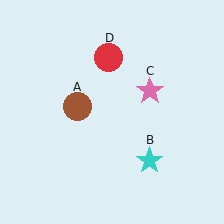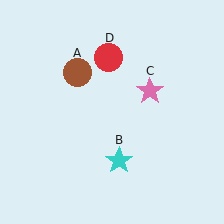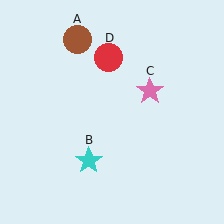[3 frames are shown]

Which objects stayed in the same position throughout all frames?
Pink star (object C) and red circle (object D) remained stationary.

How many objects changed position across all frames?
2 objects changed position: brown circle (object A), cyan star (object B).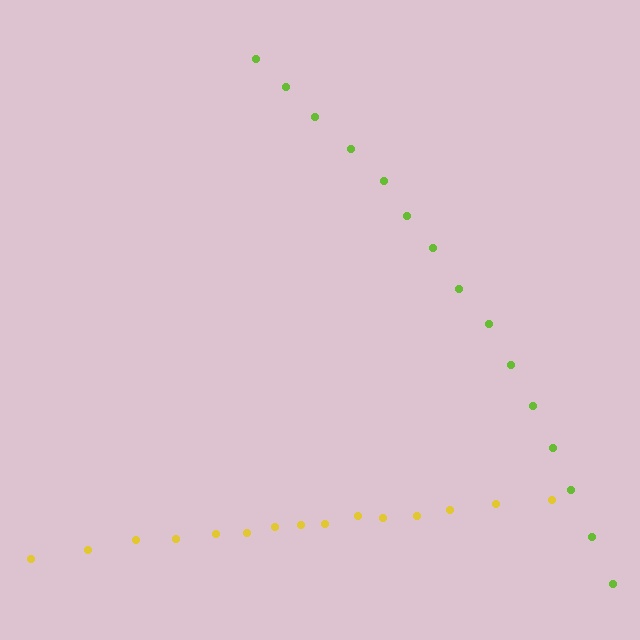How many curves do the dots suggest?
There are 2 distinct paths.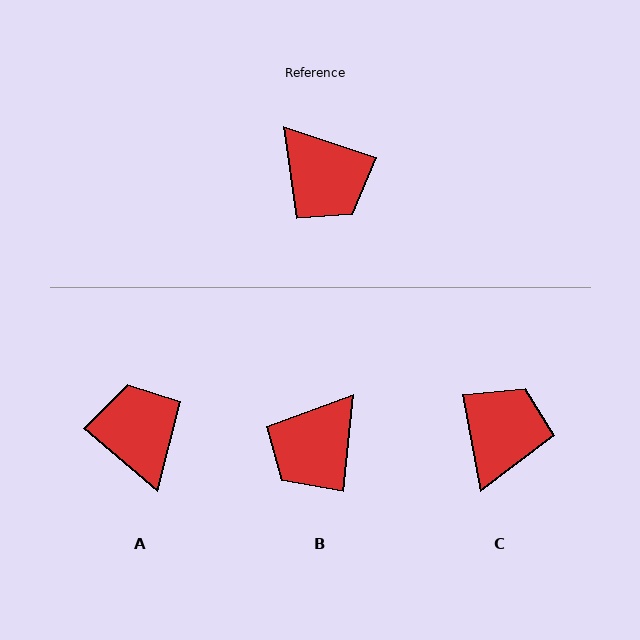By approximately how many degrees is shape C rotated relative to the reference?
Approximately 119 degrees counter-clockwise.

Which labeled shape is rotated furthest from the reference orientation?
A, about 158 degrees away.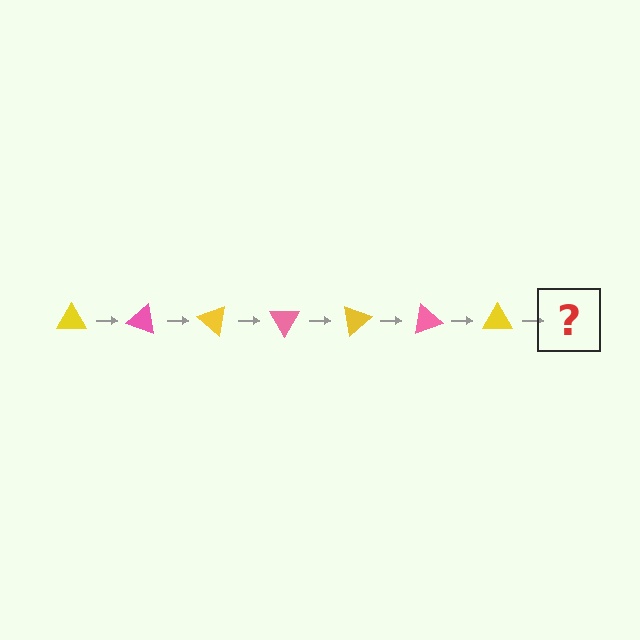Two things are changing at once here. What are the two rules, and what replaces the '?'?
The two rules are that it rotates 20 degrees each step and the color cycles through yellow and pink. The '?' should be a pink triangle, rotated 140 degrees from the start.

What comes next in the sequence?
The next element should be a pink triangle, rotated 140 degrees from the start.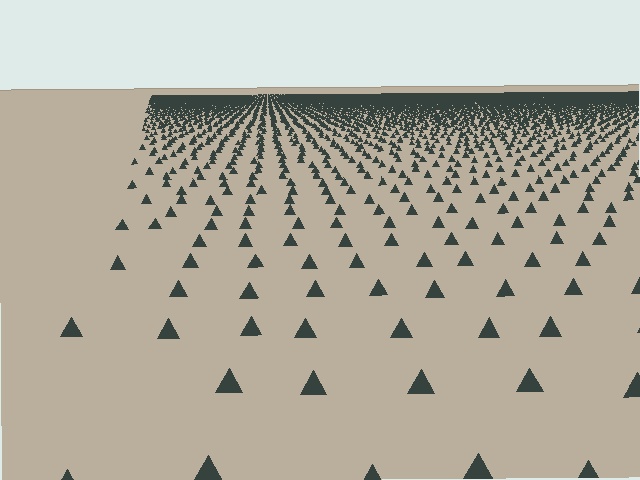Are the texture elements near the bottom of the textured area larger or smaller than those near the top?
Larger. Near the bottom, elements are closer to the viewer and appear at a bigger on-screen size.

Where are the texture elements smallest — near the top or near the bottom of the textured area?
Near the top.